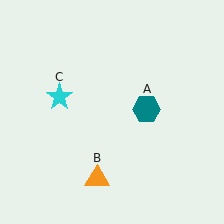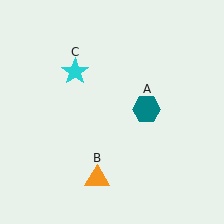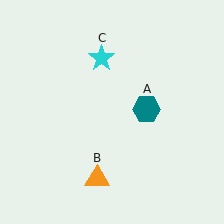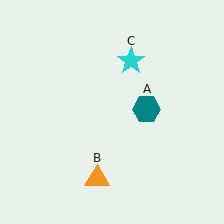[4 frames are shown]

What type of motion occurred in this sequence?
The cyan star (object C) rotated clockwise around the center of the scene.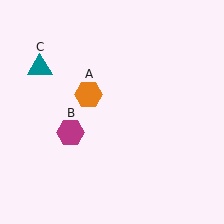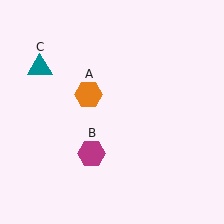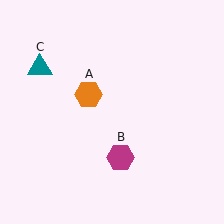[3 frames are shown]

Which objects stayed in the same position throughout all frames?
Orange hexagon (object A) and teal triangle (object C) remained stationary.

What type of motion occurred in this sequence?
The magenta hexagon (object B) rotated counterclockwise around the center of the scene.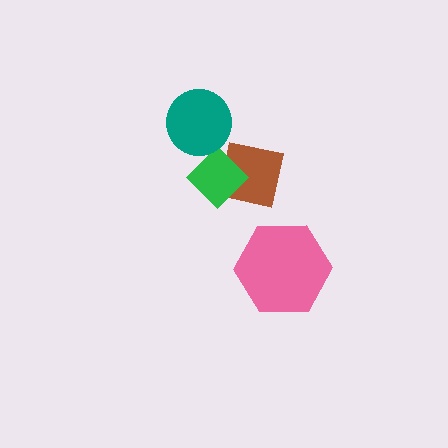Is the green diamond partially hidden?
No, no other shape covers it.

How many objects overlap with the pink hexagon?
0 objects overlap with the pink hexagon.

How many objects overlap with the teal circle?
0 objects overlap with the teal circle.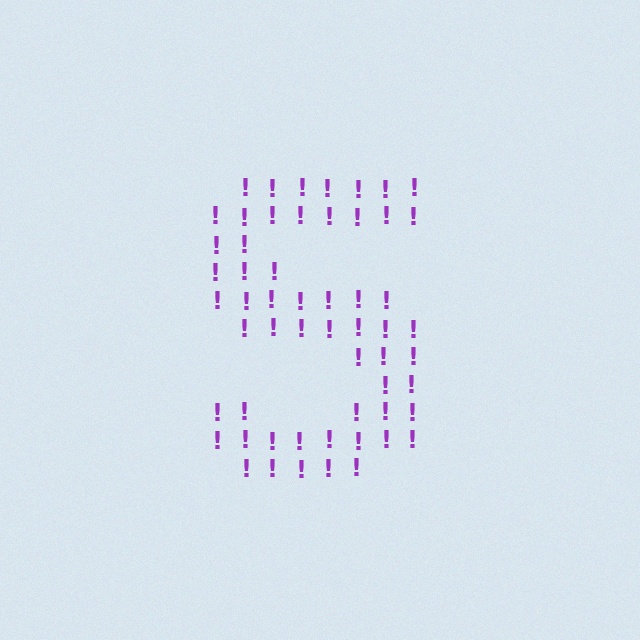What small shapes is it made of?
It is made of small exclamation marks.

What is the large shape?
The large shape is the letter S.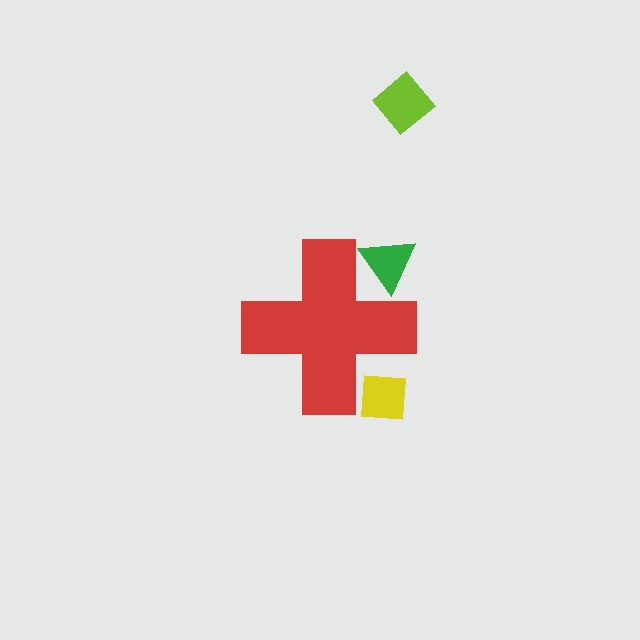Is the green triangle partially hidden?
Yes, the green triangle is partially hidden behind the red cross.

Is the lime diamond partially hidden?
No, the lime diamond is fully visible.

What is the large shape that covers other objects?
A red cross.